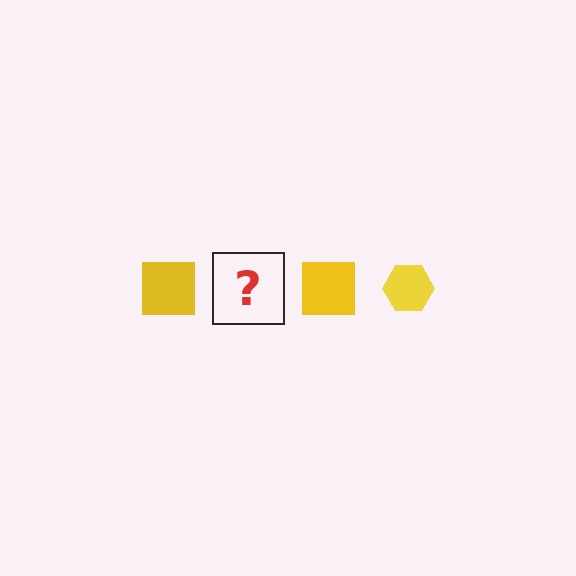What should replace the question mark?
The question mark should be replaced with a yellow hexagon.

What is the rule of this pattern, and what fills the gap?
The rule is that the pattern cycles through square, hexagon shapes in yellow. The gap should be filled with a yellow hexagon.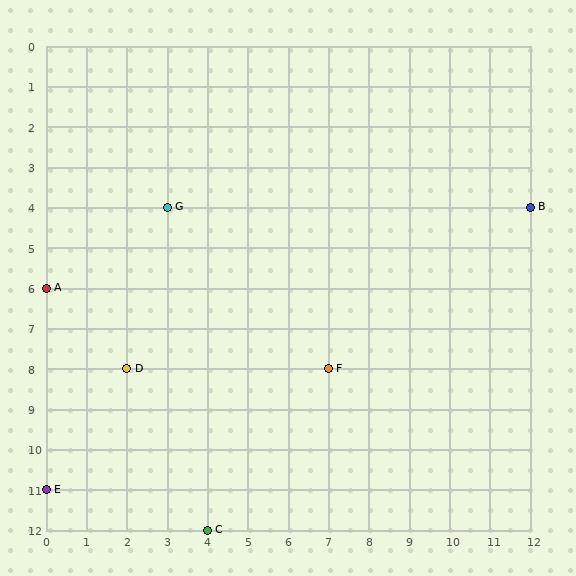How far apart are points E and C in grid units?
Points E and C are 4 columns and 1 row apart (about 4.1 grid units diagonally).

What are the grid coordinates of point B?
Point B is at grid coordinates (12, 4).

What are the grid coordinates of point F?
Point F is at grid coordinates (7, 8).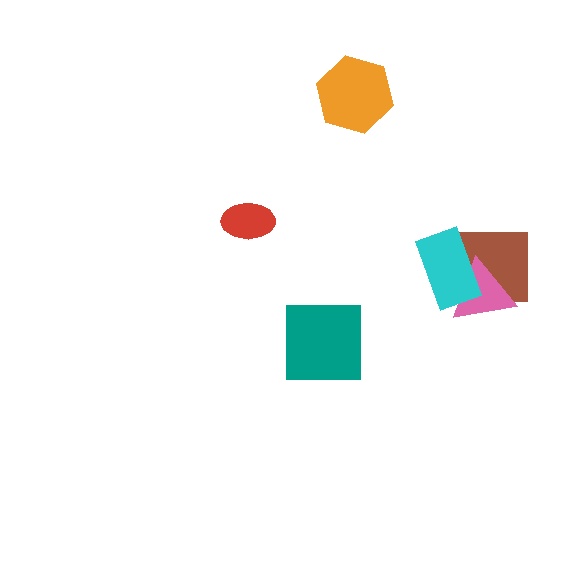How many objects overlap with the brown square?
2 objects overlap with the brown square.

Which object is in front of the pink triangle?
The cyan rectangle is in front of the pink triangle.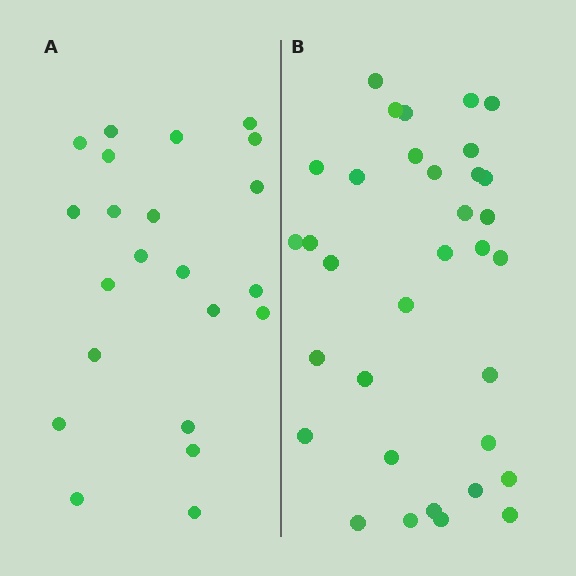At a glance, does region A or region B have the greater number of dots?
Region B (the right region) has more dots.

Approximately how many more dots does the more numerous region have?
Region B has roughly 12 or so more dots than region A.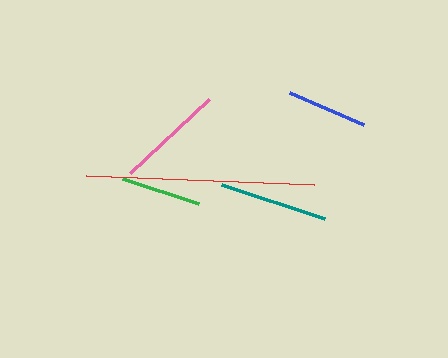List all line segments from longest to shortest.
From longest to shortest: red, teal, pink, blue, green.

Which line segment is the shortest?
The green line is the shortest at approximately 80 pixels.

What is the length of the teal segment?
The teal segment is approximately 108 pixels long.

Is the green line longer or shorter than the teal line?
The teal line is longer than the green line.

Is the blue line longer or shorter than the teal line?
The teal line is longer than the blue line.